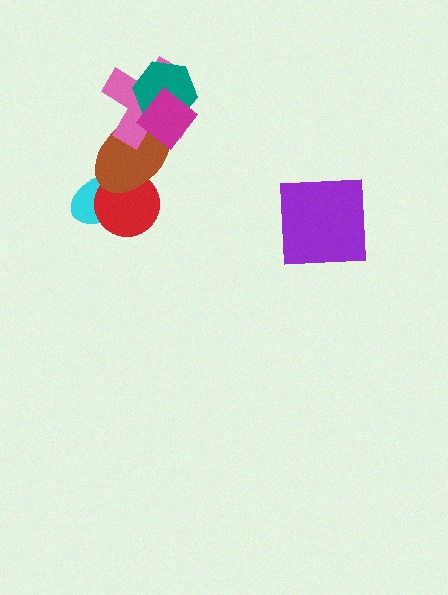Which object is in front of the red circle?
The brown ellipse is in front of the red circle.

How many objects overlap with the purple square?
0 objects overlap with the purple square.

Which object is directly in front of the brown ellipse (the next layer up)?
The pink cross is directly in front of the brown ellipse.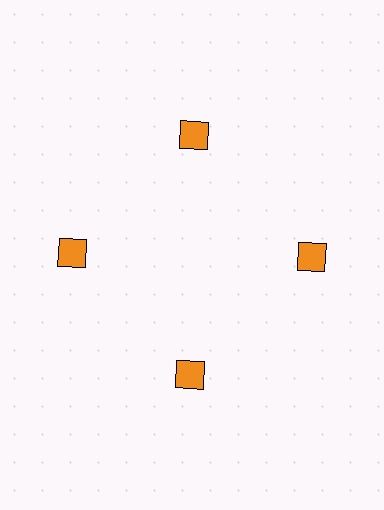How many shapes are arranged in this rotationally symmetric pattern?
There are 4 shapes, arranged in 4 groups of 1.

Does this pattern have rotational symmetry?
Yes, this pattern has 4-fold rotational symmetry. It looks the same after rotating 90 degrees around the center.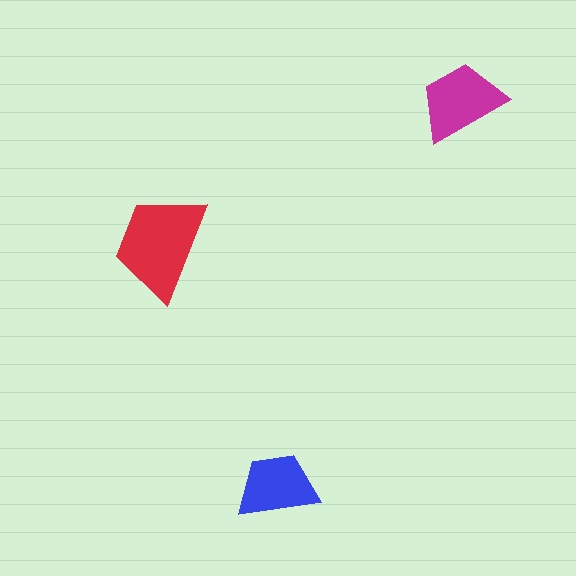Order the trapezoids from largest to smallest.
the red one, the magenta one, the blue one.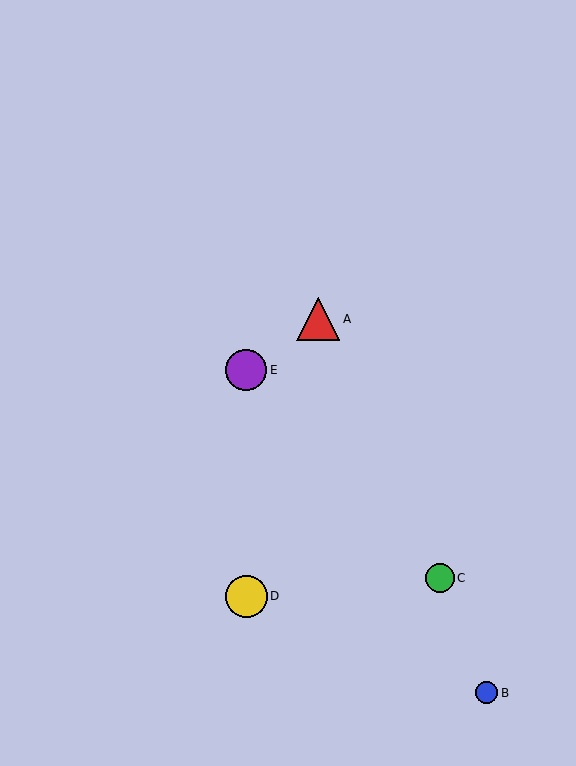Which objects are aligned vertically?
Objects D, E are aligned vertically.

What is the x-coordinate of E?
Object E is at x≈246.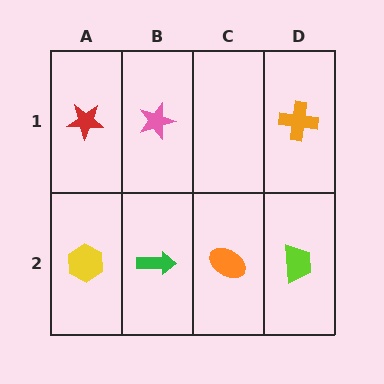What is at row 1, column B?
A pink star.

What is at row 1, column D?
An orange cross.